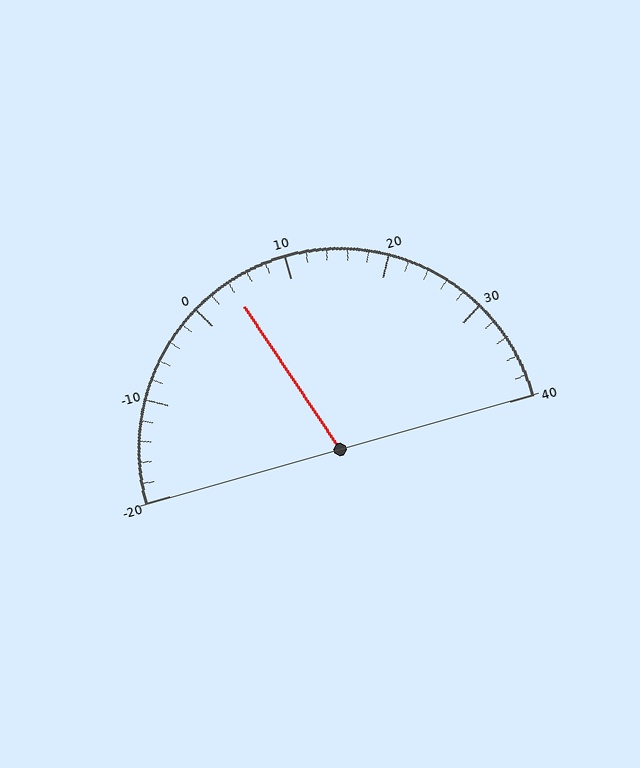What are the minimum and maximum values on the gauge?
The gauge ranges from -20 to 40.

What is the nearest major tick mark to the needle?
The nearest major tick mark is 0.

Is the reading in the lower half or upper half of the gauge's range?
The reading is in the lower half of the range (-20 to 40).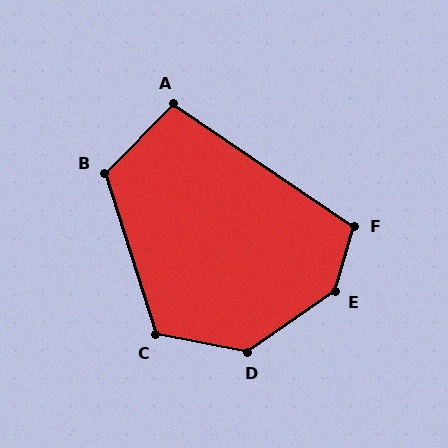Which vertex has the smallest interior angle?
A, at approximately 101 degrees.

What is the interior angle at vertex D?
Approximately 135 degrees (obtuse).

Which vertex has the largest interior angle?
E, at approximately 141 degrees.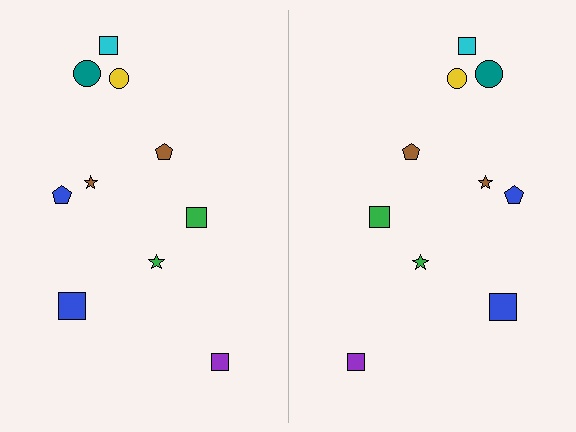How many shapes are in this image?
There are 20 shapes in this image.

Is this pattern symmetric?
Yes, this pattern has bilateral (reflection) symmetry.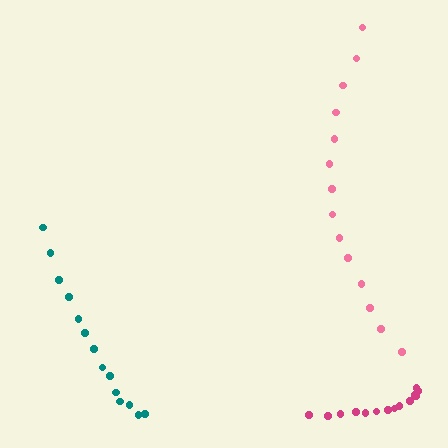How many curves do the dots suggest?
There are 3 distinct paths.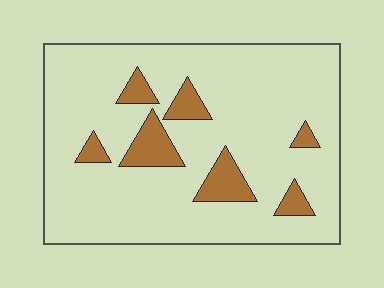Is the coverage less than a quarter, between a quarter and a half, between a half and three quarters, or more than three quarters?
Less than a quarter.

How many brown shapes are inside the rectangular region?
7.